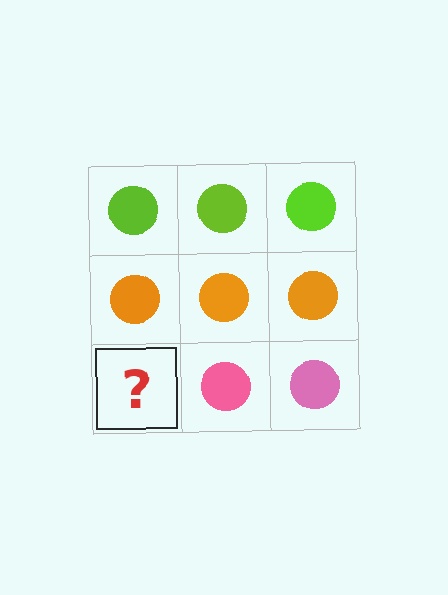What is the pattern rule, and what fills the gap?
The rule is that each row has a consistent color. The gap should be filled with a pink circle.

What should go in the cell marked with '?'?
The missing cell should contain a pink circle.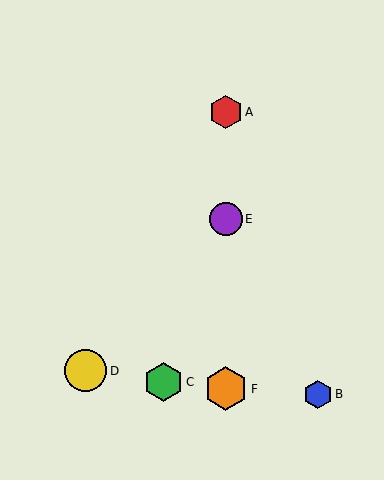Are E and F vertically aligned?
Yes, both are at x≈226.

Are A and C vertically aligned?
No, A is at x≈226 and C is at x≈164.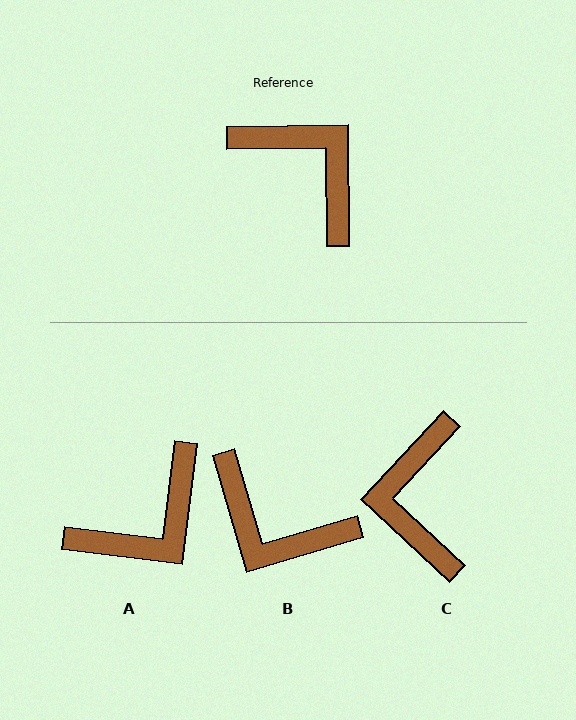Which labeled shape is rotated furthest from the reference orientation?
B, about 164 degrees away.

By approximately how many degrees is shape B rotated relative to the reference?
Approximately 164 degrees clockwise.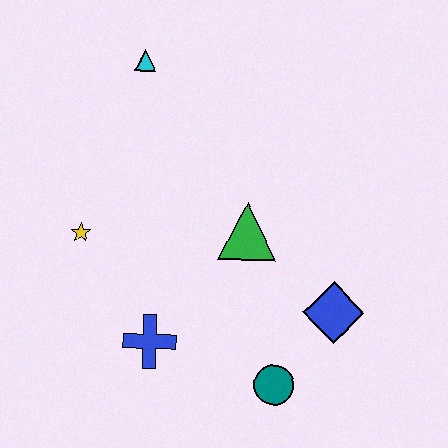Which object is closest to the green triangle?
The blue diamond is closest to the green triangle.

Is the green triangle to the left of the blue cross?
No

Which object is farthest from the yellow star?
The blue diamond is farthest from the yellow star.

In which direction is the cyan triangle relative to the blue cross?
The cyan triangle is above the blue cross.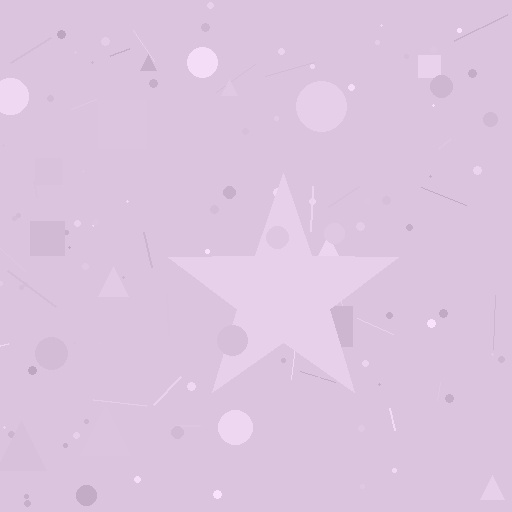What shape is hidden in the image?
A star is hidden in the image.